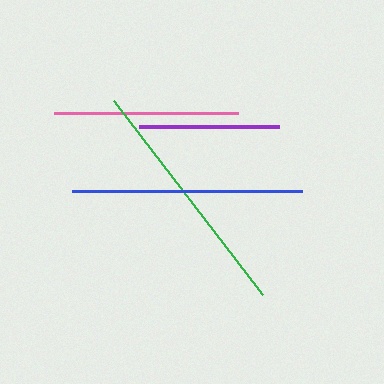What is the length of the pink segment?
The pink segment is approximately 183 pixels long.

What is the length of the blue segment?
The blue segment is approximately 231 pixels long.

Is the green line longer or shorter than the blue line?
The green line is longer than the blue line.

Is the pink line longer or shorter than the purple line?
The pink line is longer than the purple line.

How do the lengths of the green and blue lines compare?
The green and blue lines are approximately the same length.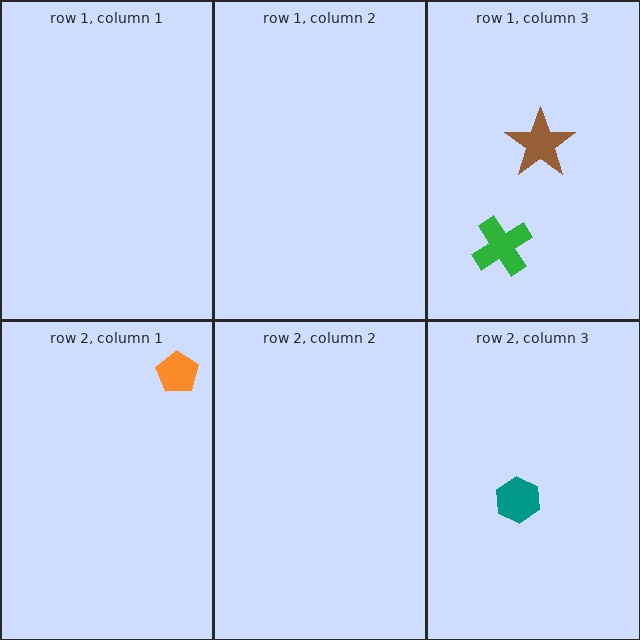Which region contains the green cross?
The row 1, column 3 region.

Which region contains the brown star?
The row 1, column 3 region.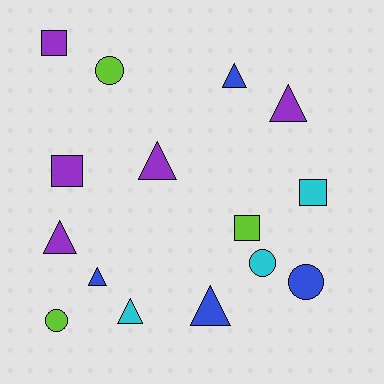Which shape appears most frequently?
Triangle, with 7 objects.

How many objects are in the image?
There are 15 objects.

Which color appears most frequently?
Purple, with 5 objects.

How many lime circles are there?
There are 2 lime circles.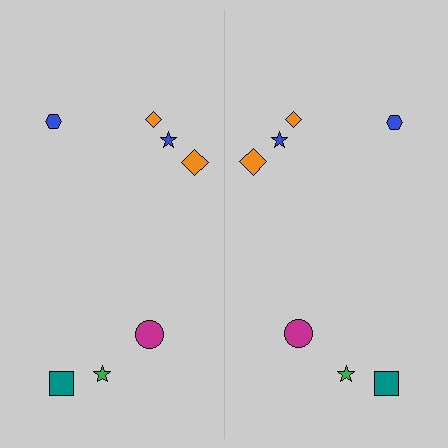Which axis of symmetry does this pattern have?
The pattern has a vertical axis of symmetry running through the center of the image.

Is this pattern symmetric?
Yes, this pattern has bilateral (reflection) symmetry.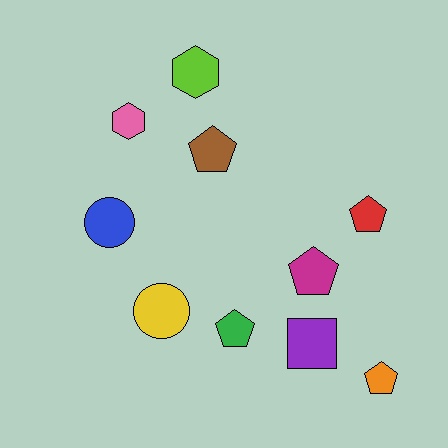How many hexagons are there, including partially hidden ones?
There are 2 hexagons.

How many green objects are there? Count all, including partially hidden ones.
There is 1 green object.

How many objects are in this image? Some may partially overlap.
There are 10 objects.